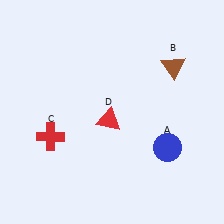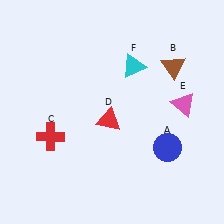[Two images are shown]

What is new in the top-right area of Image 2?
A cyan triangle (F) was added in the top-right area of Image 2.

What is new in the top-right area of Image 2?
A pink triangle (E) was added in the top-right area of Image 2.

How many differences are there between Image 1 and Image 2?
There are 2 differences between the two images.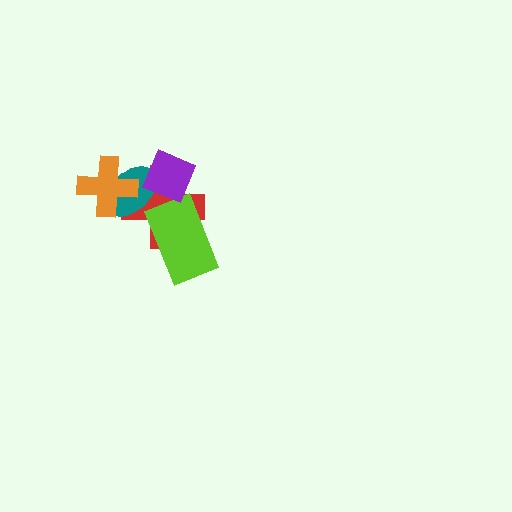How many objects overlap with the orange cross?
2 objects overlap with the orange cross.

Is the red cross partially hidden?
Yes, it is partially covered by another shape.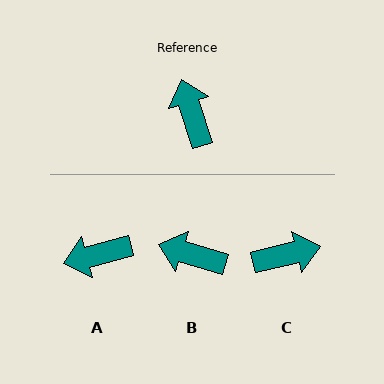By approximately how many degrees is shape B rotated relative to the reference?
Approximately 56 degrees counter-clockwise.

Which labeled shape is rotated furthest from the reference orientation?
C, about 94 degrees away.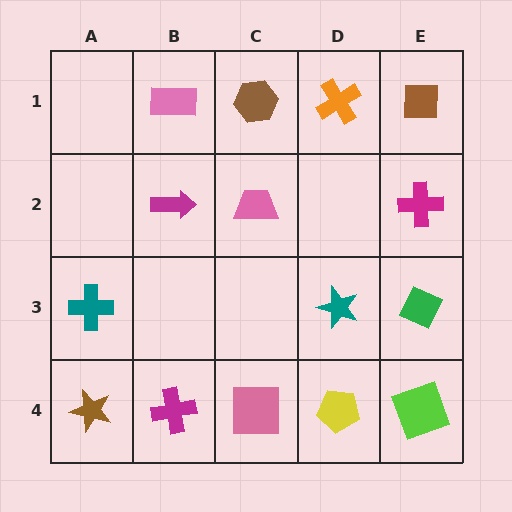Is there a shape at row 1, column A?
No, that cell is empty.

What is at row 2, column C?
A pink trapezoid.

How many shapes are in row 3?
3 shapes.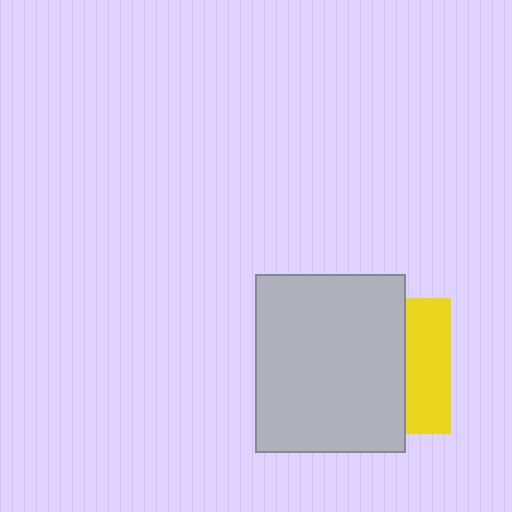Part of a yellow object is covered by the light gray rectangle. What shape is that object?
It is a square.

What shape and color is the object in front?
The object in front is a light gray rectangle.